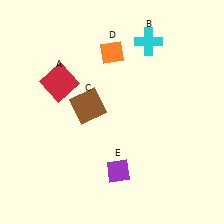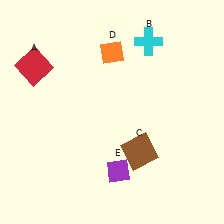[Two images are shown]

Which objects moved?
The objects that moved are: the red square (A), the brown square (C).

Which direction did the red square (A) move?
The red square (A) moved left.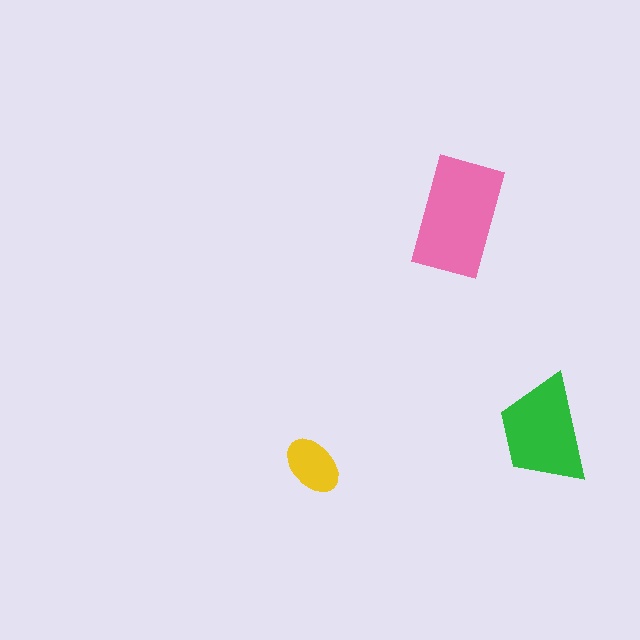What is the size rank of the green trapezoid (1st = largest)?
2nd.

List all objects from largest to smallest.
The pink rectangle, the green trapezoid, the yellow ellipse.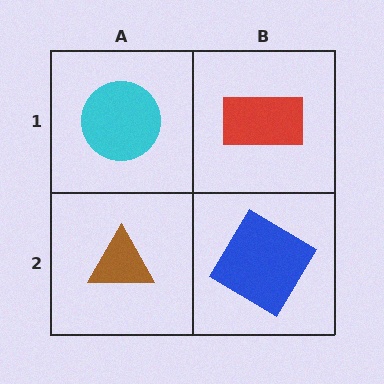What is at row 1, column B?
A red rectangle.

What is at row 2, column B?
A blue diamond.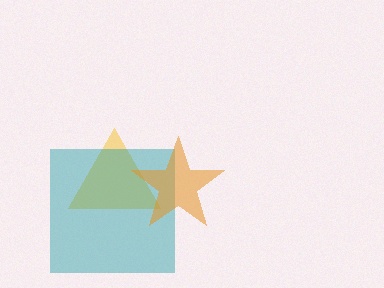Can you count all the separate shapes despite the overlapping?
Yes, there are 3 separate shapes.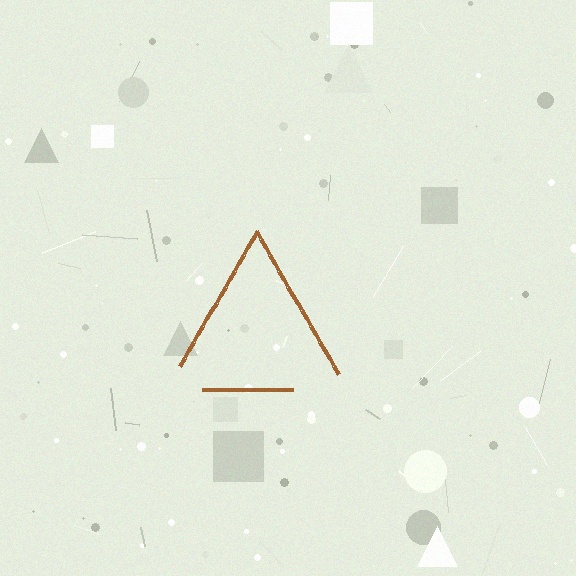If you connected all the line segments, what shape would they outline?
They would outline a triangle.